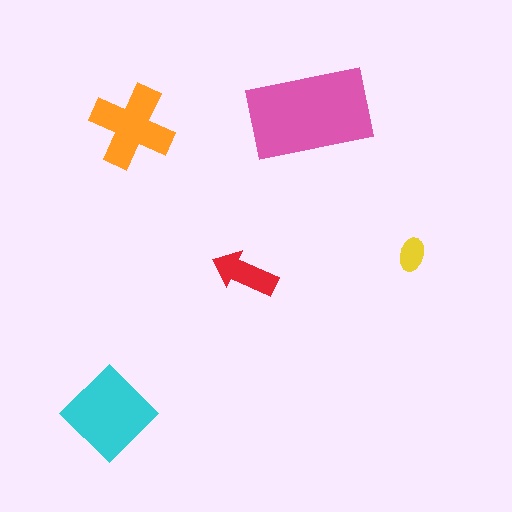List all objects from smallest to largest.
The yellow ellipse, the red arrow, the orange cross, the cyan diamond, the pink rectangle.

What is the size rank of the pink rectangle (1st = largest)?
1st.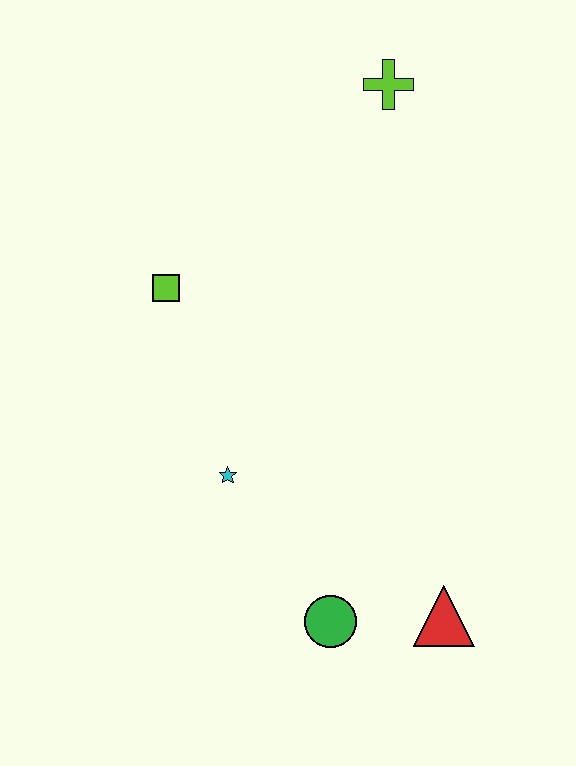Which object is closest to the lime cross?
The lime square is closest to the lime cross.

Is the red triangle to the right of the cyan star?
Yes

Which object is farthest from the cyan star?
The lime cross is farthest from the cyan star.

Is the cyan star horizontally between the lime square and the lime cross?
Yes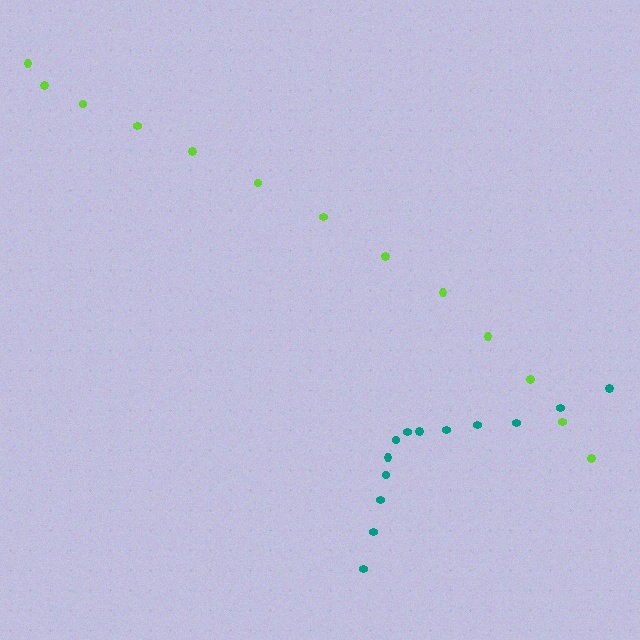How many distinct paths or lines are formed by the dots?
There are 2 distinct paths.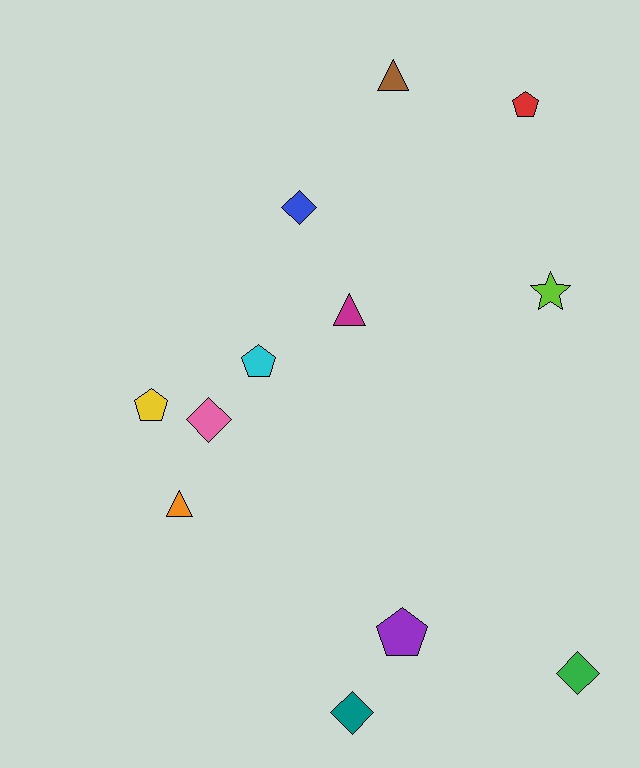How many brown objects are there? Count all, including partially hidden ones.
There is 1 brown object.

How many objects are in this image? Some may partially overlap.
There are 12 objects.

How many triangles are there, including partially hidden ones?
There are 3 triangles.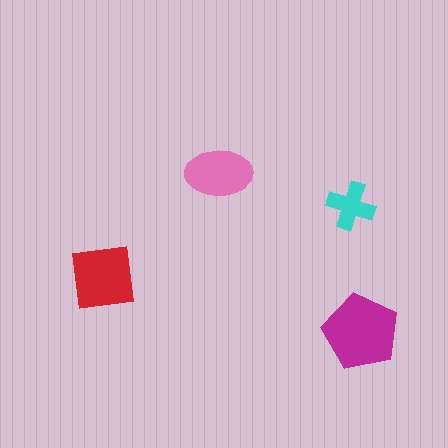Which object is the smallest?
The cyan cross.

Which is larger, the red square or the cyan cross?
The red square.